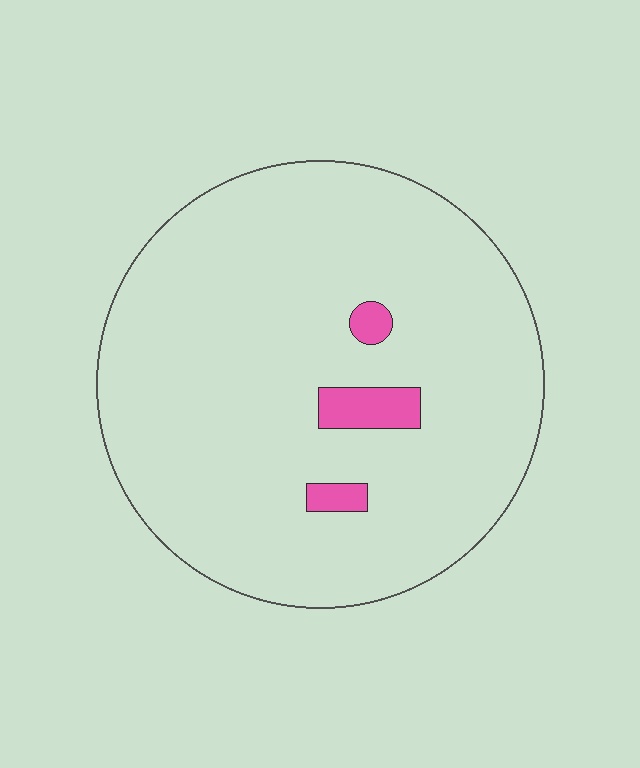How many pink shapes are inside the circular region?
3.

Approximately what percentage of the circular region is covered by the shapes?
Approximately 5%.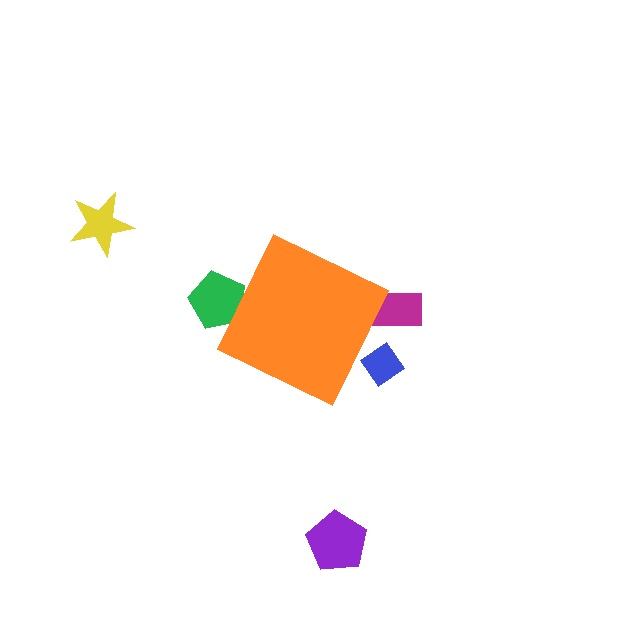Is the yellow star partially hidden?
No, the yellow star is fully visible.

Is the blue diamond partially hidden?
Yes, the blue diamond is partially hidden behind the orange diamond.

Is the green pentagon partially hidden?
Yes, the green pentagon is partially hidden behind the orange diamond.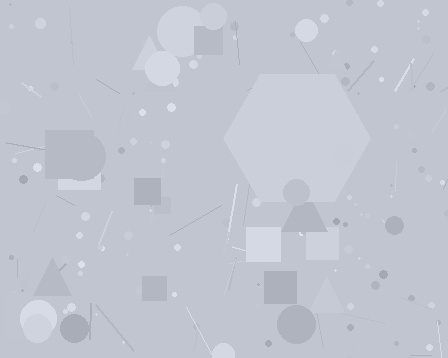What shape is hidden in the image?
A hexagon is hidden in the image.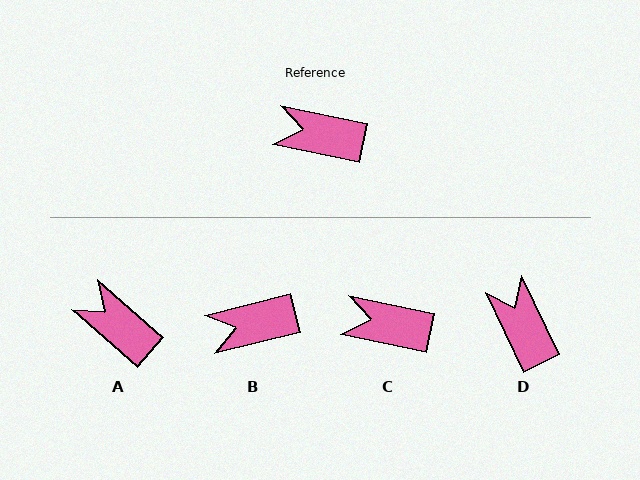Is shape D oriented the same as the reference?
No, it is off by about 52 degrees.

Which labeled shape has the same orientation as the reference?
C.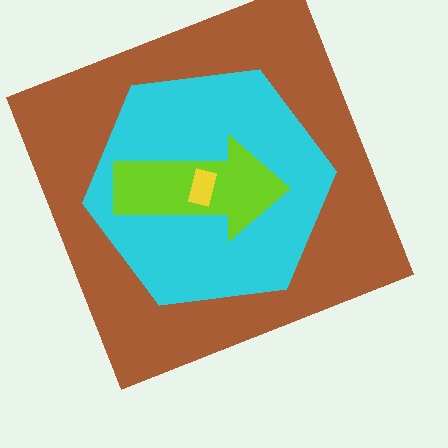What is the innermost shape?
The yellow rectangle.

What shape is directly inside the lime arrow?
The yellow rectangle.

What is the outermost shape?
The brown square.